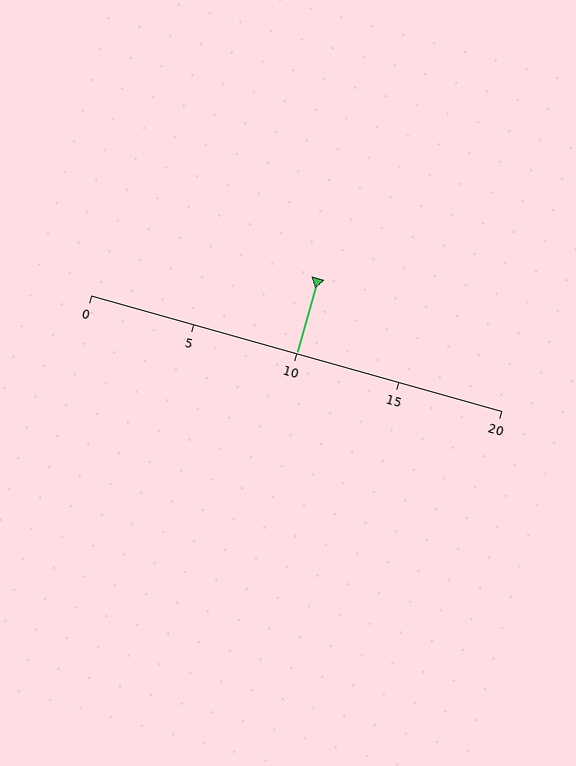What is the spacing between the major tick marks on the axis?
The major ticks are spaced 5 apart.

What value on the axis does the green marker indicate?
The marker indicates approximately 10.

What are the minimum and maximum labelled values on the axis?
The axis runs from 0 to 20.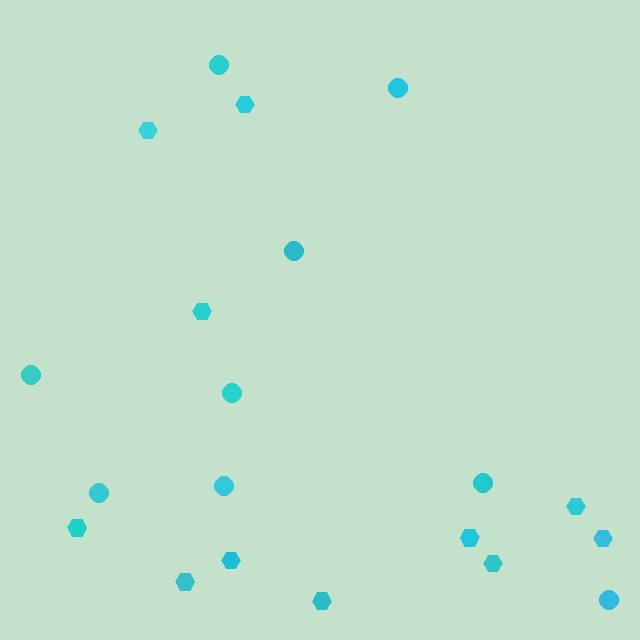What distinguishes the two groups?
There are 2 groups: one group of circles (9) and one group of hexagons (11).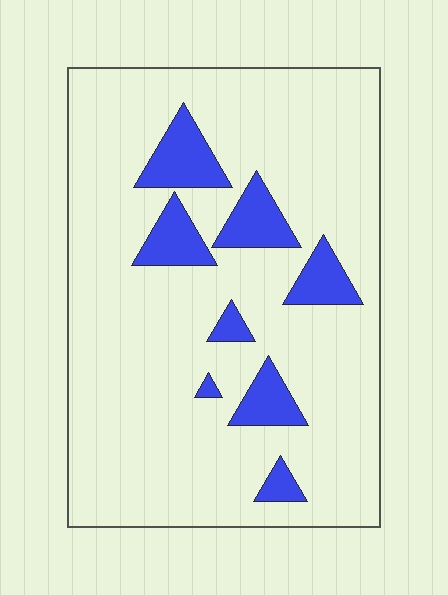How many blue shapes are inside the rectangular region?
8.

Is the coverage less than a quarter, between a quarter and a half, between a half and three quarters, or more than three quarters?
Less than a quarter.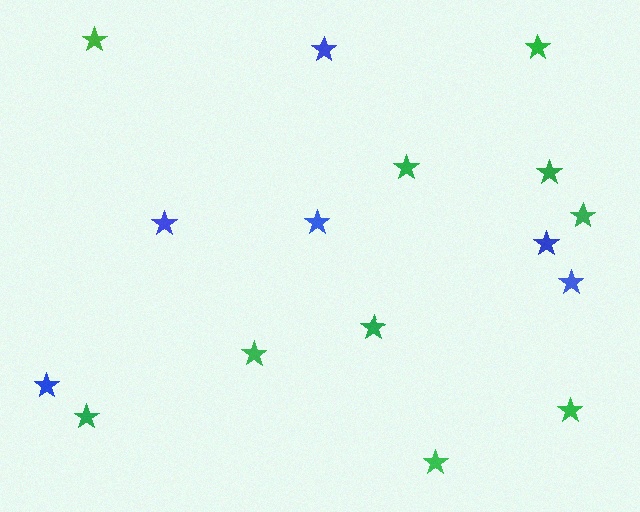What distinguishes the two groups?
There are 2 groups: one group of green stars (10) and one group of blue stars (6).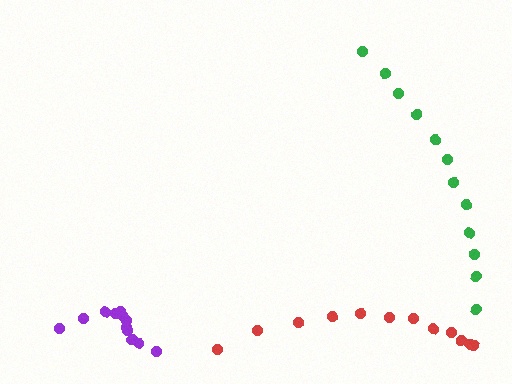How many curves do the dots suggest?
There are 3 distinct paths.